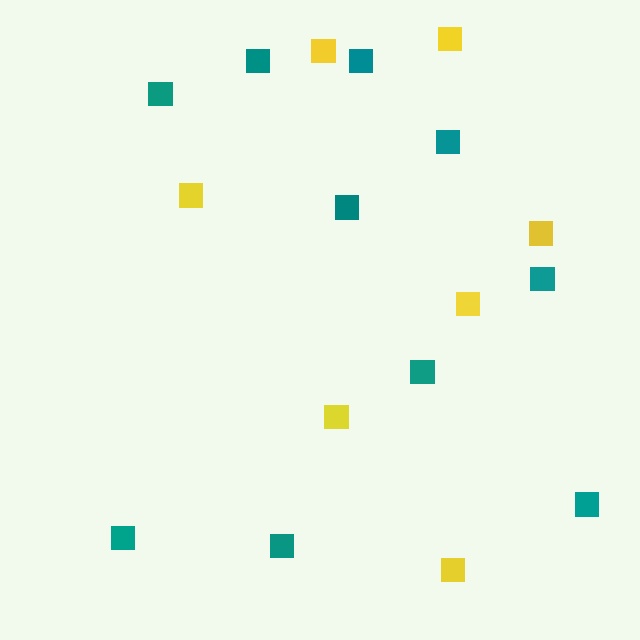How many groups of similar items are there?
There are 2 groups: one group of teal squares (10) and one group of yellow squares (7).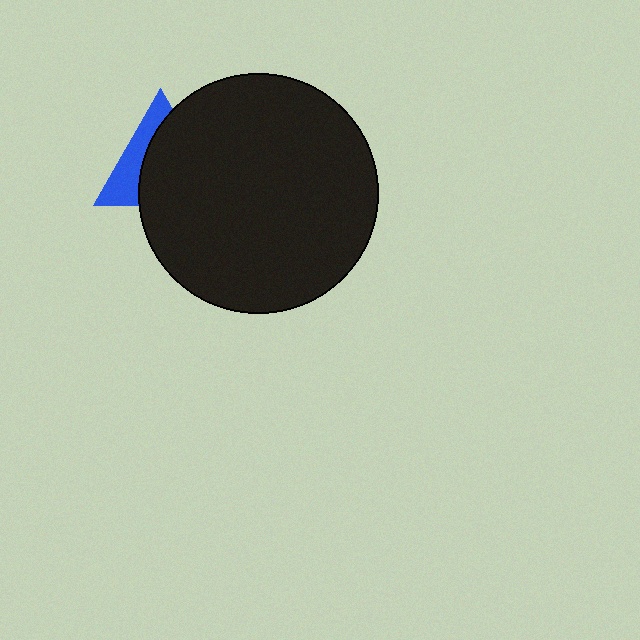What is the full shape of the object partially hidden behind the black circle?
The partially hidden object is a blue triangle.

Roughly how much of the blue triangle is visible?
A small part of it is visible (roughly 36%).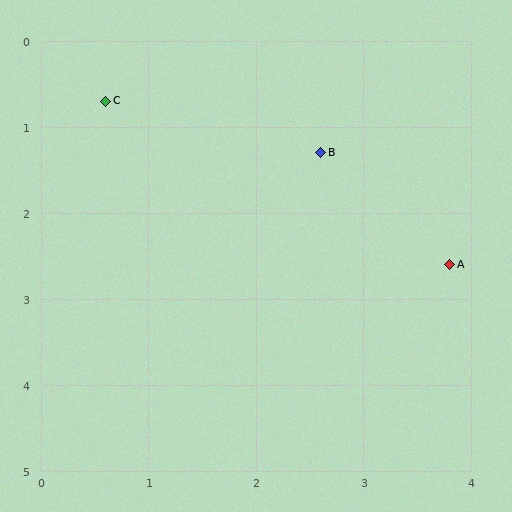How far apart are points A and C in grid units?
Points A and C are about 3.7 grid units apart.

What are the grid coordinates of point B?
Point B is at approximately (2.6, 1.3).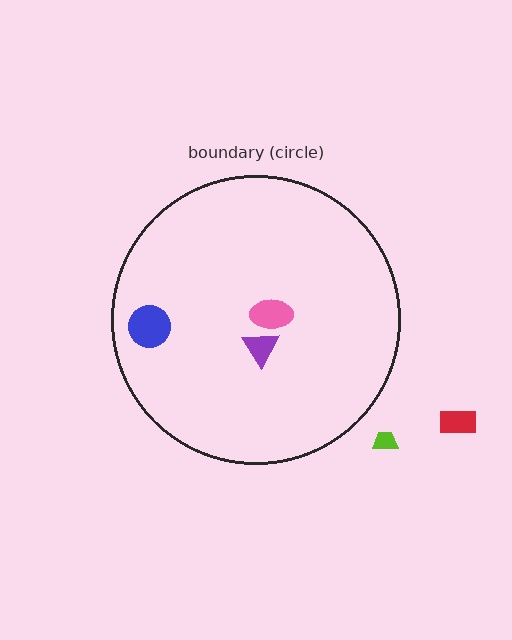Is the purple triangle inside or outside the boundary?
Inside.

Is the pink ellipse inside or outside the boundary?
Inside.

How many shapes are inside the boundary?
3 inside, 2 outside.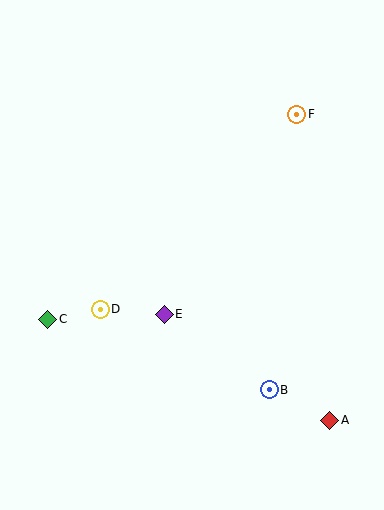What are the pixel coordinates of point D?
Point D is at (100, 309).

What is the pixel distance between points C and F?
The distance between C and F is 322 pixels.